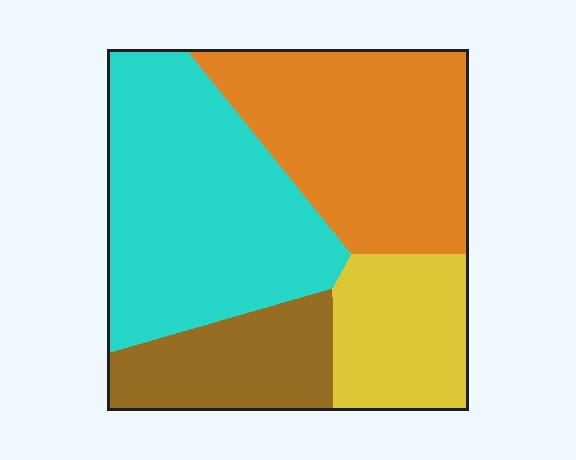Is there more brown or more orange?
Orange.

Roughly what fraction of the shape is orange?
Orange covers 31% of the shape.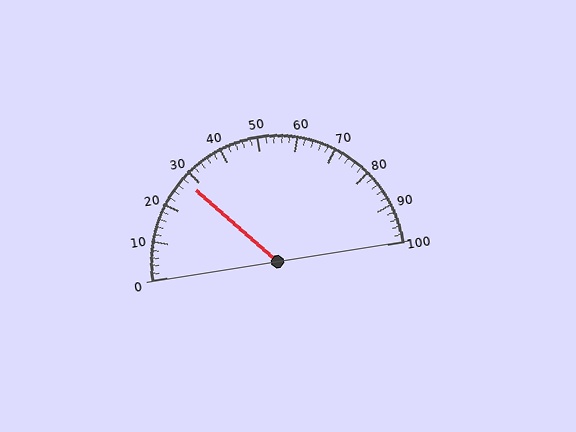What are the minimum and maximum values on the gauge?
The gauge ranges from 0 to 100.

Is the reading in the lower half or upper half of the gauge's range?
The reading is in the lower half of the range (0 to 100).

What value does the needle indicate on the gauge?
The needle indicates approximately 28.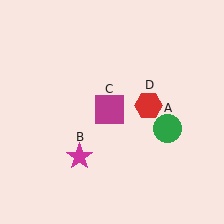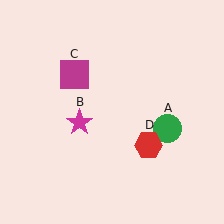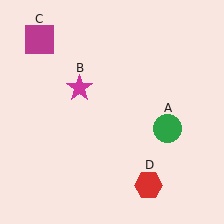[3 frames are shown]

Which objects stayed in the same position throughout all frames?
Green circle (object A) remained stationary.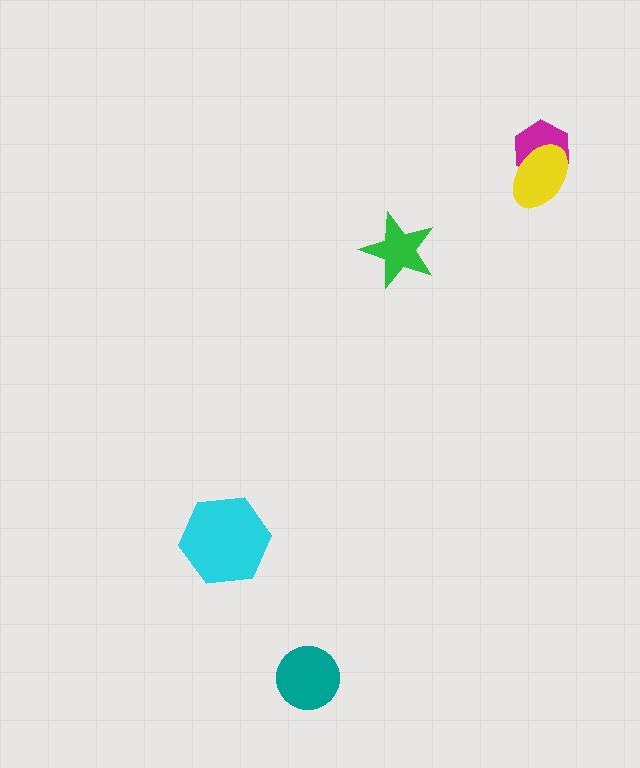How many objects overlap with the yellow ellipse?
1 object overlaps with the yellow ellipse.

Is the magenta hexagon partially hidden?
Yes, it is partially covered by another shape.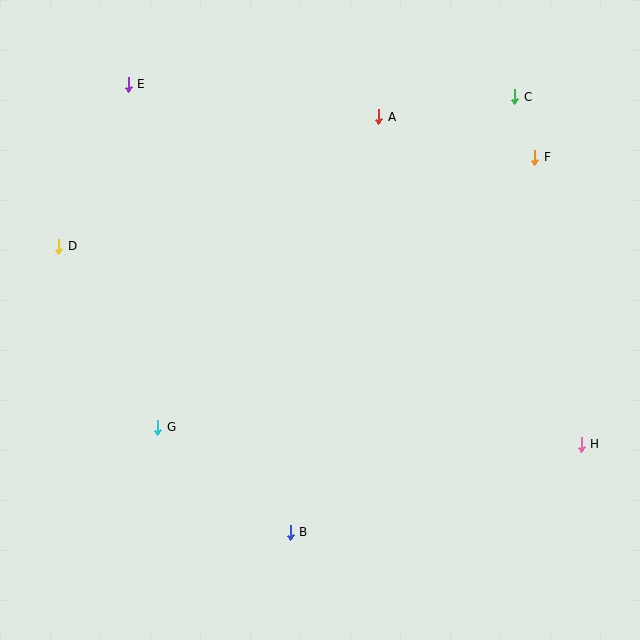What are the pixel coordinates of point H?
Point H is at (581, 444).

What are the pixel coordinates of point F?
Point F is at (535, 157).